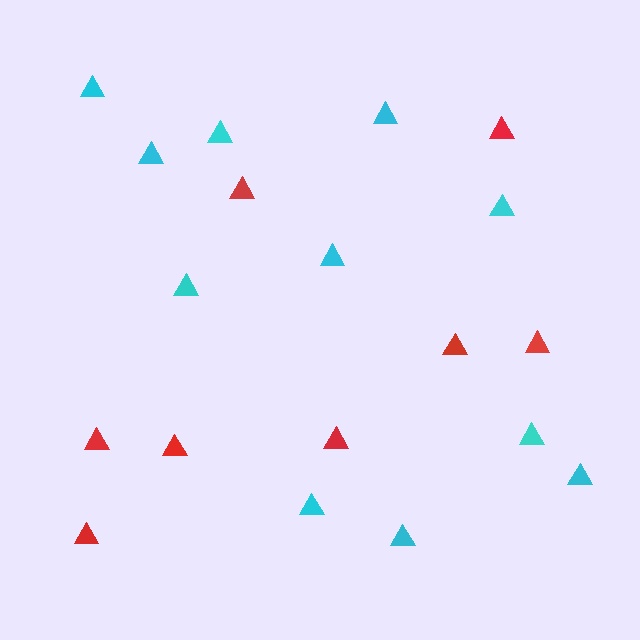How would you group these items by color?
There are 2 groups: one group of cyan triangles (11) and one group of red triangles (8).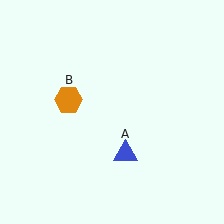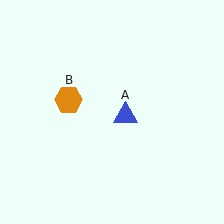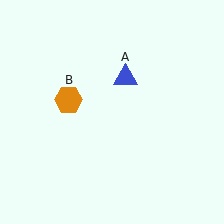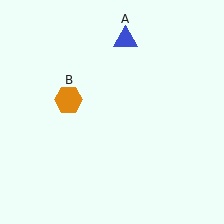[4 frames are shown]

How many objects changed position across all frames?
1 object changed position: blue triangle (object A).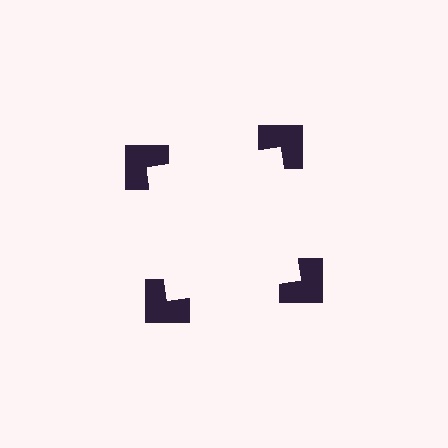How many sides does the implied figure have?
4 sides.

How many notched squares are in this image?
There are 4 — one at each vertex of the illusory square.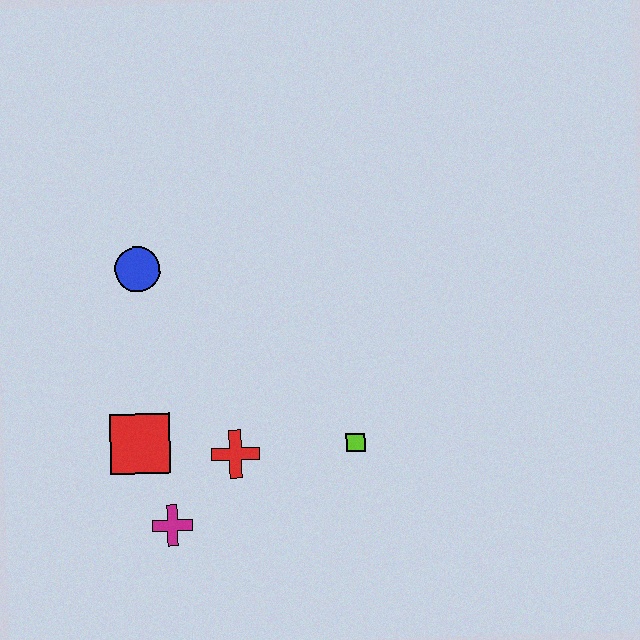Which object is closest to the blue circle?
The red square is closest to the blue circle.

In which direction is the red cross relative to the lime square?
The red cross is to the left of the lime square.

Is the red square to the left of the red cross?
Yes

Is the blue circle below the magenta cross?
No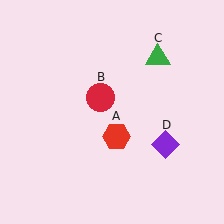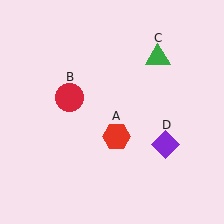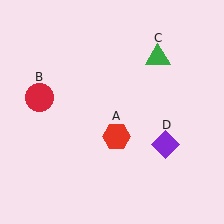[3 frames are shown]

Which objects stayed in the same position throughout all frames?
Red hexagon (object A) and green triangle (object C) and purple diamond (object D) remained stationary.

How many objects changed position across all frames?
1 object changed position: red circle (object B).